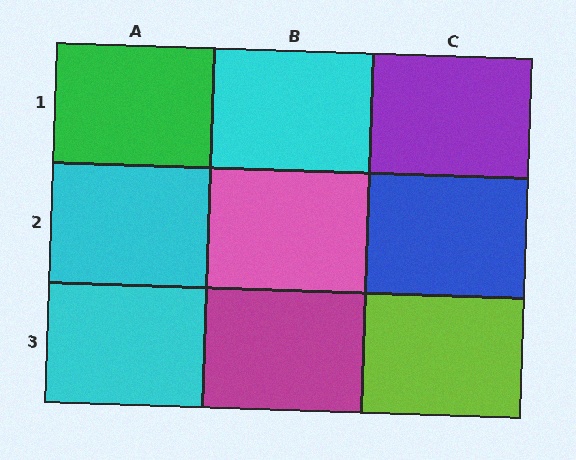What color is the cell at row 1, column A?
Green.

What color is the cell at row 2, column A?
Cyan.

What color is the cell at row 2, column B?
Pink.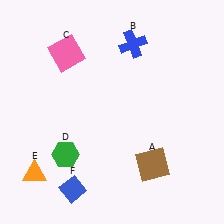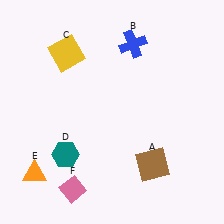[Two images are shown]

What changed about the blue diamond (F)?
In Image 1, F is blue. In Image 2, it changed to pink.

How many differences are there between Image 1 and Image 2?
There are 3 differences between the two images.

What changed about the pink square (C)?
In Image 1, C is pink. In Image 2, it changed to yellow.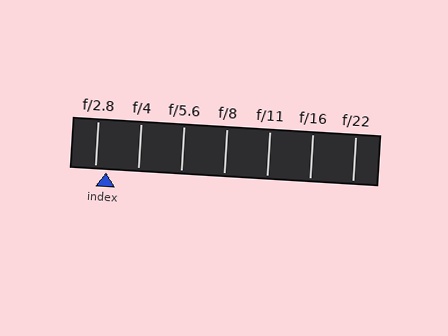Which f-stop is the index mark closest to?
The index mark is closest to f/2.8.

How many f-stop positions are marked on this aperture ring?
There are 7 f-stop positions marked.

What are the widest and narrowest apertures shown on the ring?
The widest aperture shown is f/2.8 and the narrowest is f/22.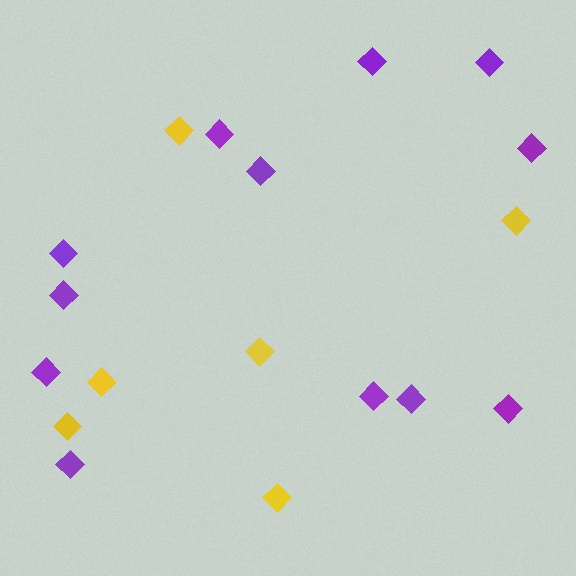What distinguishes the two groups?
There are 2 groups: one group of purple diamonds (12) and one group of yellow diamonds (6).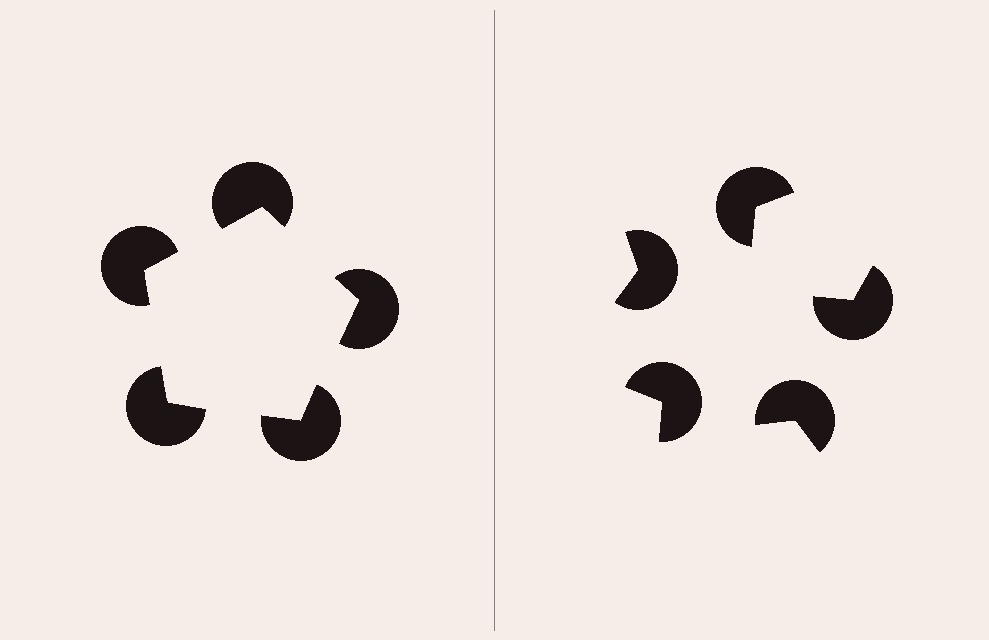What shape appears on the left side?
An illusory pentagon.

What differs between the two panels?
The pac-man discs are positioned identically on both sides; only the wedge orientations differ. On the left they align to a pentagon; on the right they are misaligned.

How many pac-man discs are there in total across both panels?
10 — 5 on each side.